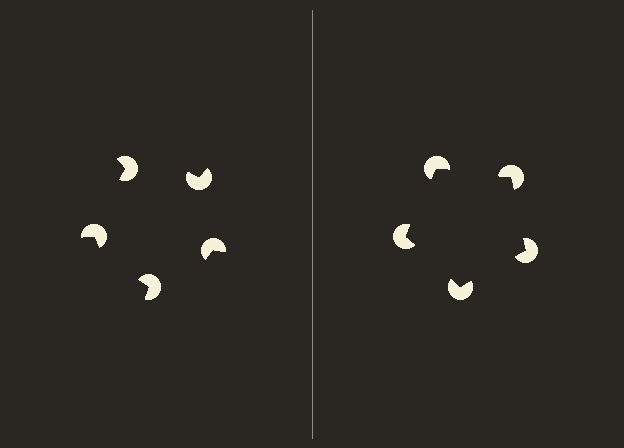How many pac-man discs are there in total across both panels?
10 — 5 on each side.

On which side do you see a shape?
An illusory pentagon appears on the right side. On the left side the wedge cuts are rotated, so no coherent shape forms.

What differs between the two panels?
The pac-man discs are positioned identically on both sides; only the wedge orientations differ. On the right they align to a pentagon; on the left they are misaligned.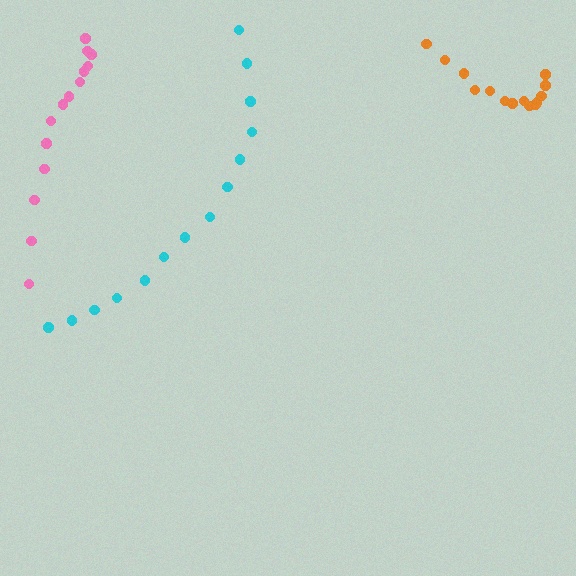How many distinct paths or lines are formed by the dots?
There are 3 distinct paths.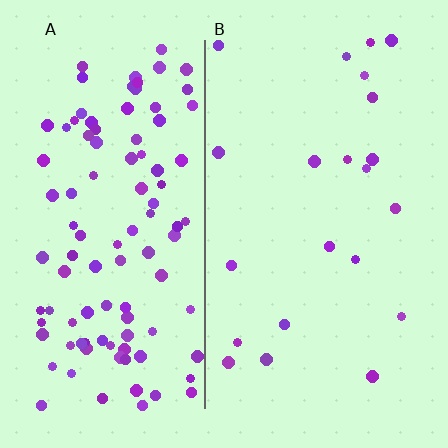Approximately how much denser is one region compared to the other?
Approximately 4.9× — region A over region B.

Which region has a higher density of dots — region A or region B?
A (the left).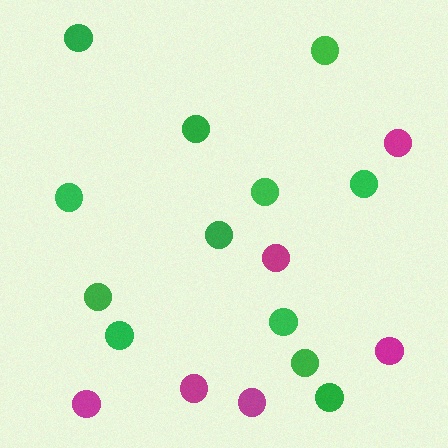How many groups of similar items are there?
There are 2 groups: one group of green circles (12) and one group of magenta circles (6).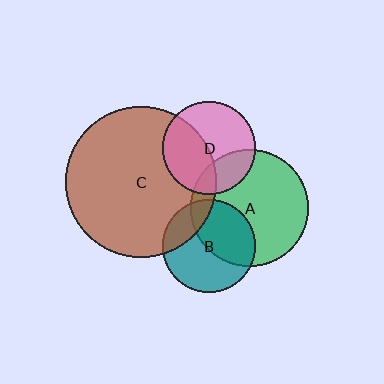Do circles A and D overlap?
Yes.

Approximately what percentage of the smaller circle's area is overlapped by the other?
Approximately 25%.